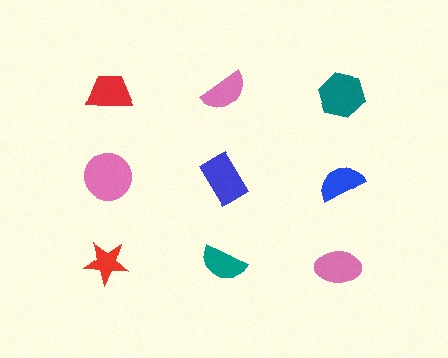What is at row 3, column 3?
A pink ellipse.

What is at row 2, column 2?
A blue rectangle.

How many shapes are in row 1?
3 shapes.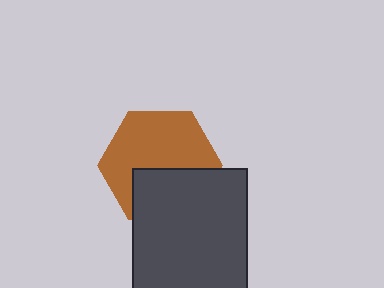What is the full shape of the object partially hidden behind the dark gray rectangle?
The partially hidden object is a brown hexagon.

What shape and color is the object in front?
The object in front is a dark gray rectangle.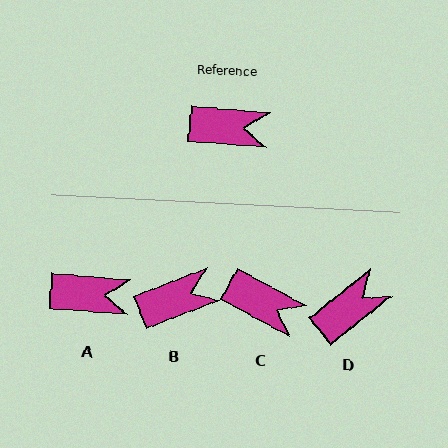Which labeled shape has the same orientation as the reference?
A.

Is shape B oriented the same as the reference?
No, it is off by about 26 degrees.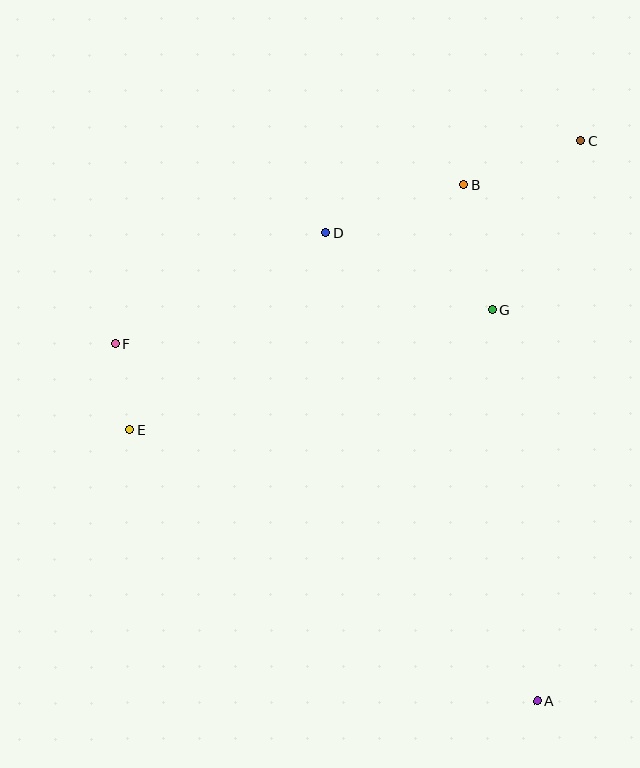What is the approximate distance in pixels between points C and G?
The distance between C and G is approximately 190 pixels.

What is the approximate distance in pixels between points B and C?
The distance between B and C is approximately 126 pixels.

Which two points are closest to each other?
Points E and F are closest to each other.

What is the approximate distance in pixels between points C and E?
The distance between C and E is approximately 536 pixels.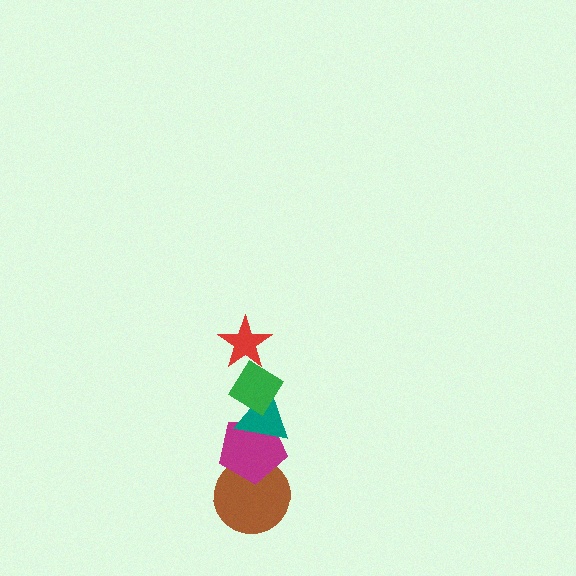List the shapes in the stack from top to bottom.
From top to bottom: the red star, the green diamond, the teal triangle, the magenta pentagon, the brown circle.